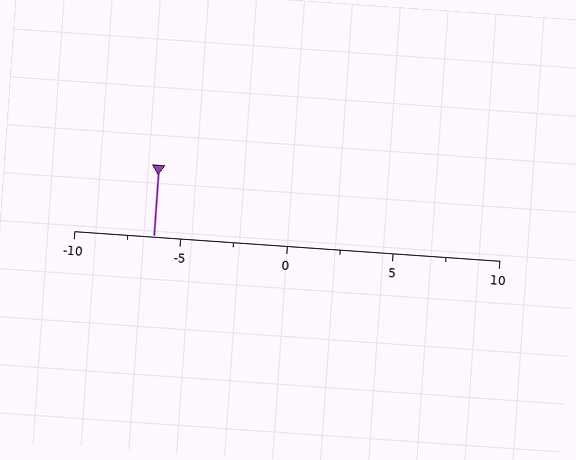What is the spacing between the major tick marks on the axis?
The major ticks are spaced 5 apart.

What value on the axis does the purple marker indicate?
The marker indicates approximately -6.2.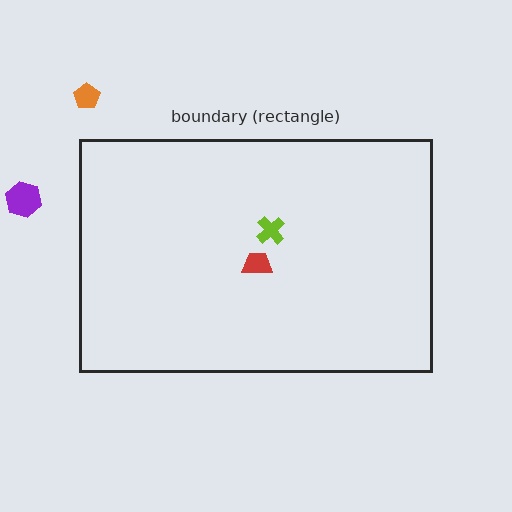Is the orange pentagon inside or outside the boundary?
Outside.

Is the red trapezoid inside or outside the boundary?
Inside.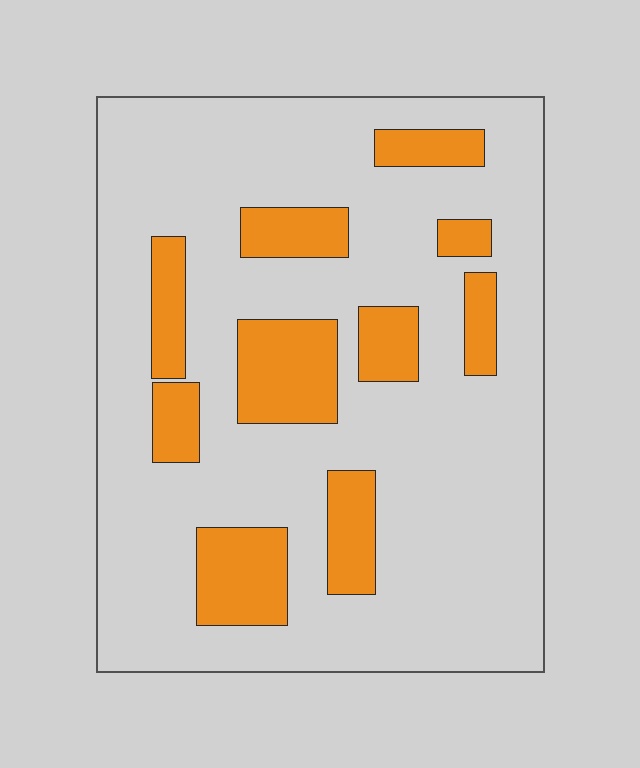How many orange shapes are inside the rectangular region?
10.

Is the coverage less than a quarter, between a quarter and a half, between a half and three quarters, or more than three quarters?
Less than a quarter.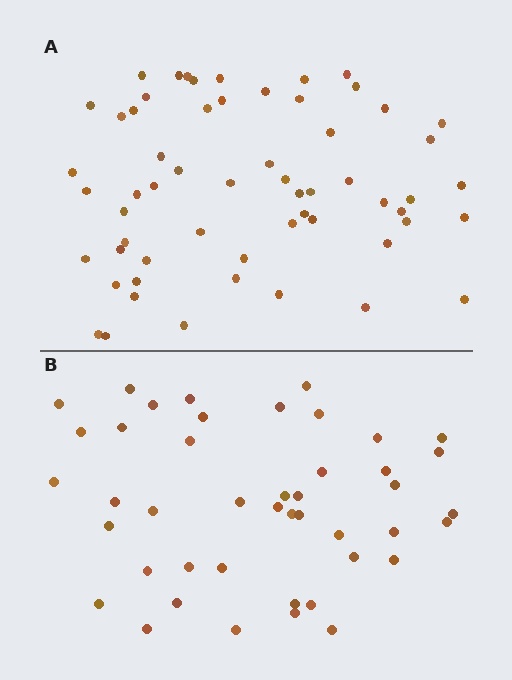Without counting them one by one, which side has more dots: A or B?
Region A (the top region) has more dots.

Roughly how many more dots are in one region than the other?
Region A has approximately 15 more dots than region B.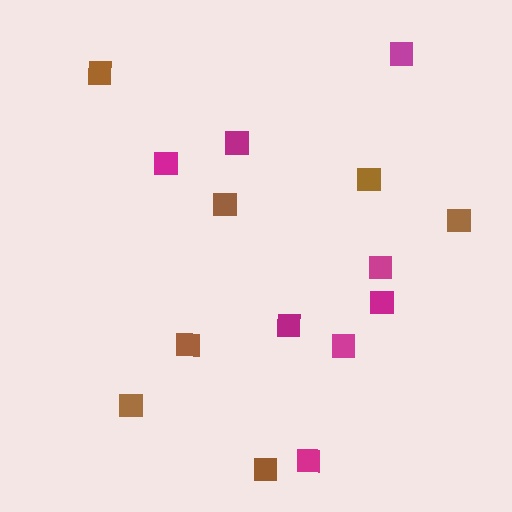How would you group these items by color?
There are 2 groups: one group of magenta squares (8) and one group of brown squares (7).